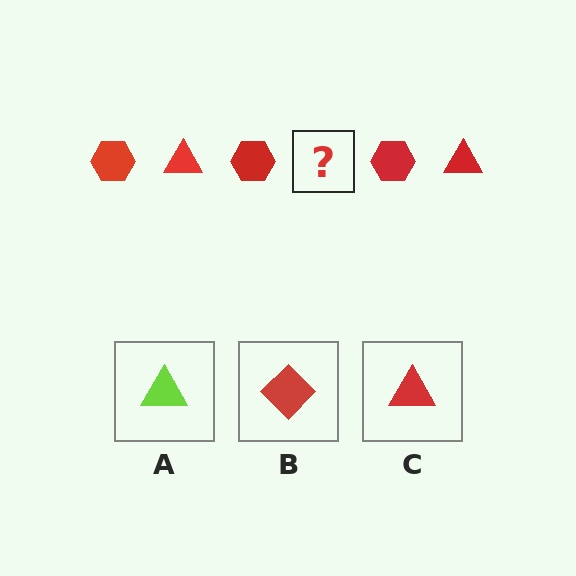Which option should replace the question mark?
Option C.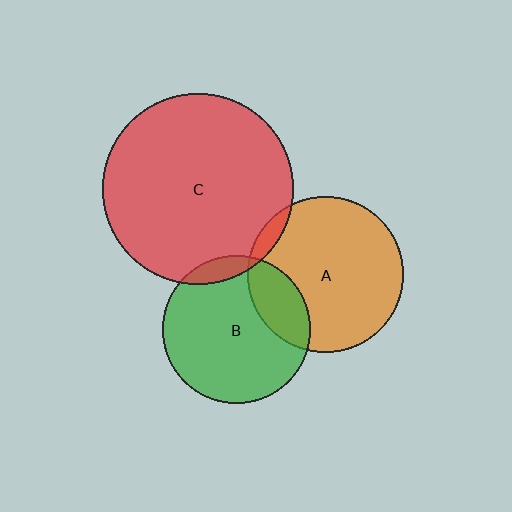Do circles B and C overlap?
Yes.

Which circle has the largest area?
Circle C (red).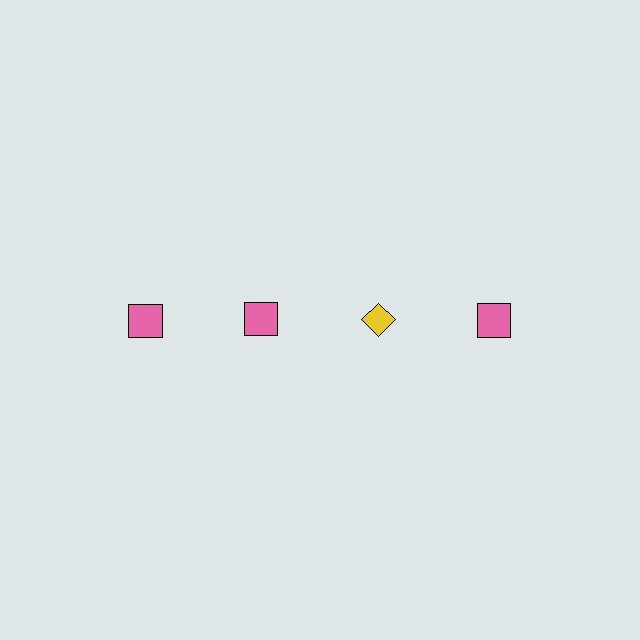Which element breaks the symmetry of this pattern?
The yellow diamond in the top row, center column breaks the symmetry. All other shapes are pink squares.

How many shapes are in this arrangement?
There are 4 shapes arranged in a grid pattern.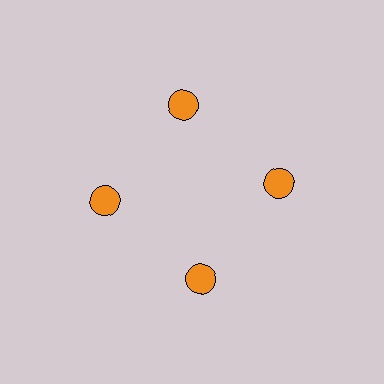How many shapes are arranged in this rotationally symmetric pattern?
There are 4 shapes, arranged in 4 groups of 1.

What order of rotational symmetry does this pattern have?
This pattern has 4-fold rotational symmetry.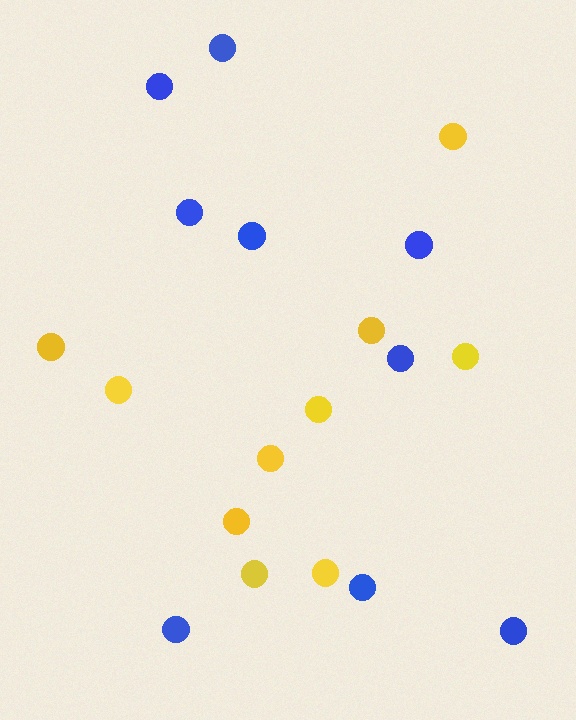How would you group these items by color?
There are 2 groups: one group of blue circles (9) and one group of yellow circles (10).